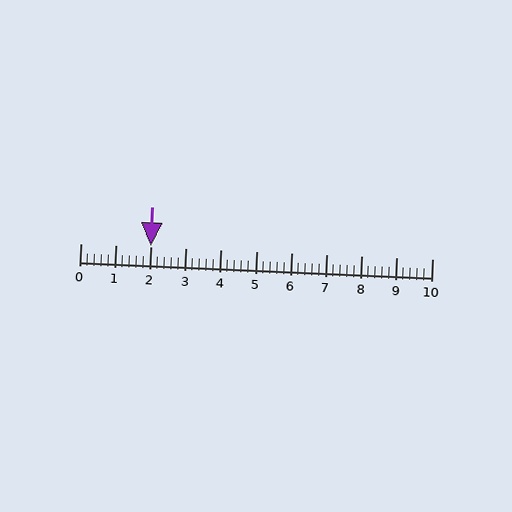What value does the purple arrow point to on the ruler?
The purple arrow points to approximately 2.0.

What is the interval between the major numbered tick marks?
The major tick marks are spaced 1 units apart.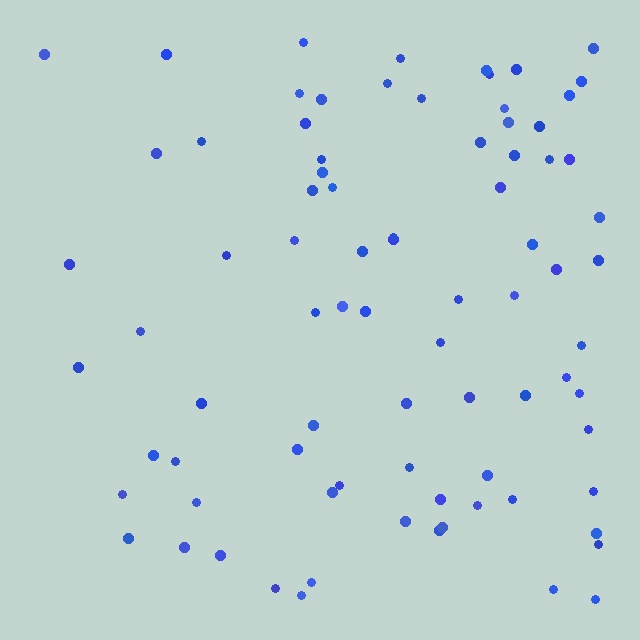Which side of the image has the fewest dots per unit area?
The left.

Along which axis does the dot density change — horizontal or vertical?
Horizontal.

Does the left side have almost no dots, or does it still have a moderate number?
Still a moderate number, just noticeably fewer than the right.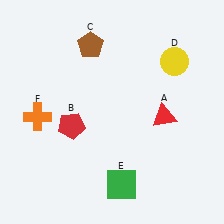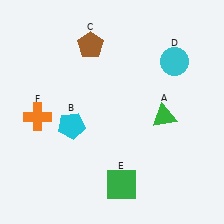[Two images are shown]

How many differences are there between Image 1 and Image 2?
There are 3 differences between the two images.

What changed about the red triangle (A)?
In Image 1, A is red. In Image 2, it changed to green.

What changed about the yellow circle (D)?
In Image 1, D is yellow. In Image 2, it changed to cyan.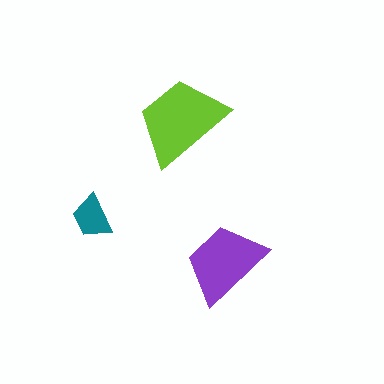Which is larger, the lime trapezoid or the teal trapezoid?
The lime one.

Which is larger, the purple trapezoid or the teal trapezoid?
The purple one.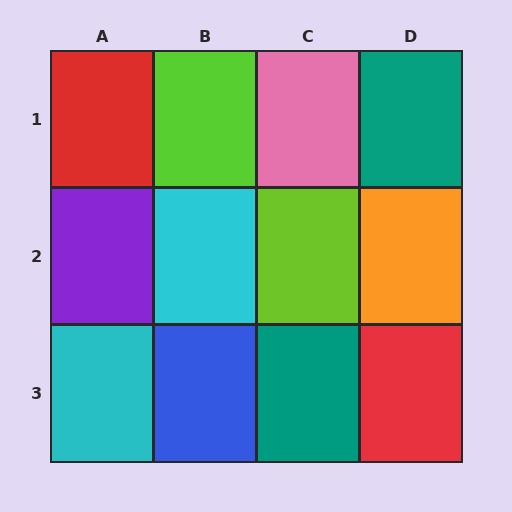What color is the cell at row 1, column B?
Lime.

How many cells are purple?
1 cell is purple.